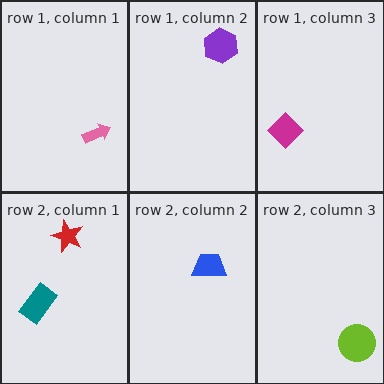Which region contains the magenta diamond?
The row 1, column 3 region.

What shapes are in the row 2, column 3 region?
The lime circle.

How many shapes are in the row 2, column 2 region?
1.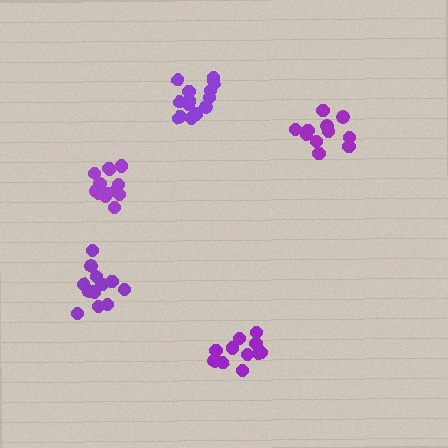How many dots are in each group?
Group 1: 15 dots, Group 2: 11 dots, Group 3: 13 dots, Group 4: 12 dots, Group 5: 11 dots (62 total).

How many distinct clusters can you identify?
There are 5 distinct clusters.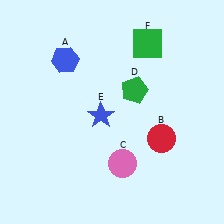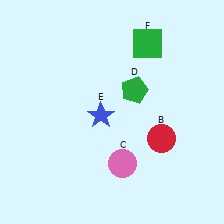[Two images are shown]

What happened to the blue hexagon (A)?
The blue hexagon (A) was removed in Image 2. It was in the top-left area of Image 1.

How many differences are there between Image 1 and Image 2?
There is 1 difference between the two images.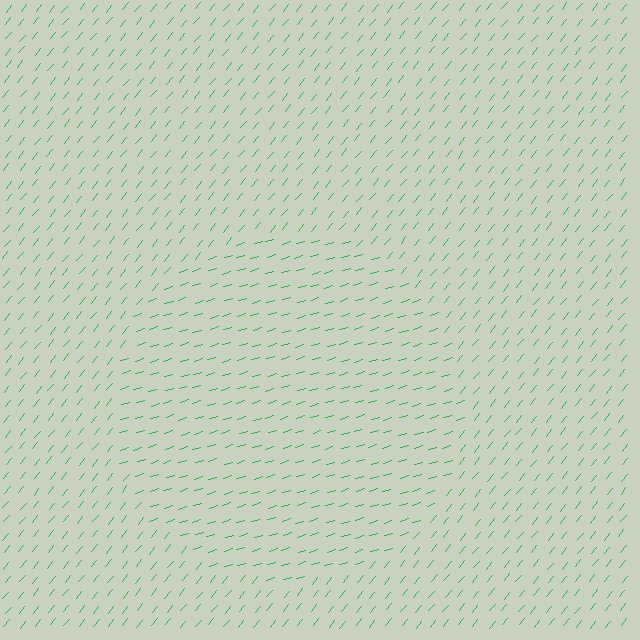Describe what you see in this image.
The image is filled with small green line segments. A circle region in the image has lines oriented differently from the surrounding lines, creating a visible texture boundary.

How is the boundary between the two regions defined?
The boundary is defined purely by a change in line orientation (approximately 33 degrees difference). All lines are the same color and thickness.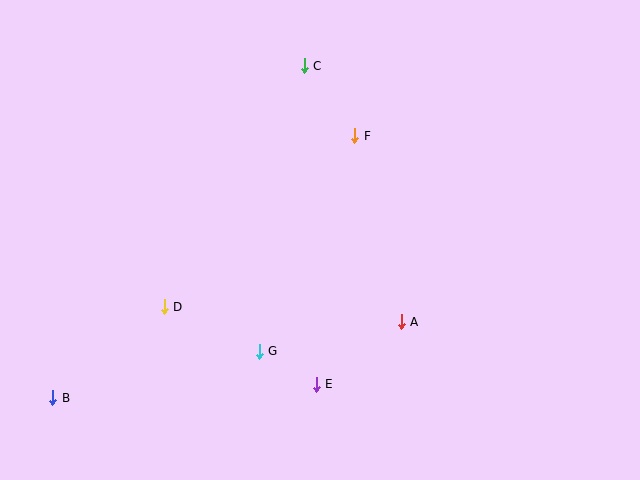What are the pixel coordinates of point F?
Point F is at (355, 136).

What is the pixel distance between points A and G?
The distance between A and G is 145 pixels.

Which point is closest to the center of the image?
Point F at (355, 136) is closest to the center.